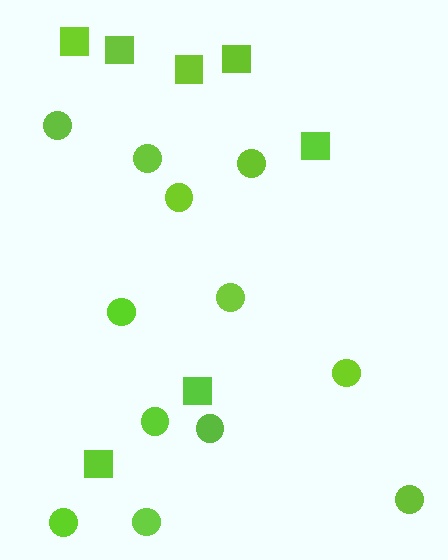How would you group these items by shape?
There are 2 groups: one group of circles (12) and one group of squares (7).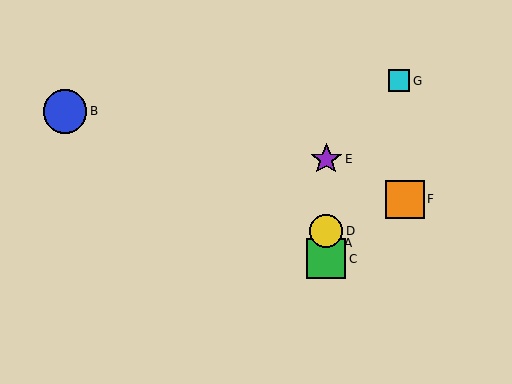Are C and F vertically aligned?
No, C is at x≈326 and F is at x≈405.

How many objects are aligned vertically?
4 objects (A, C, D, E) are aligned vertically.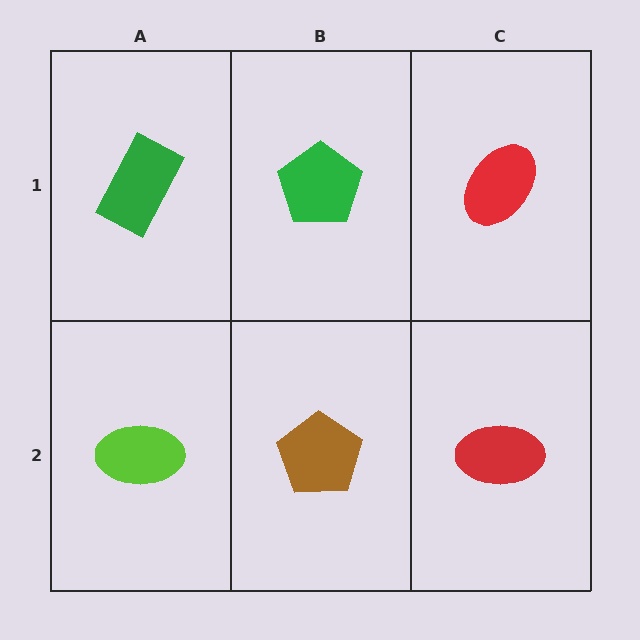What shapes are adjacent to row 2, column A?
A green rectangle (row 1, column A), a brown pentagon (row 2, column B).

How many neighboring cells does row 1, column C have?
2.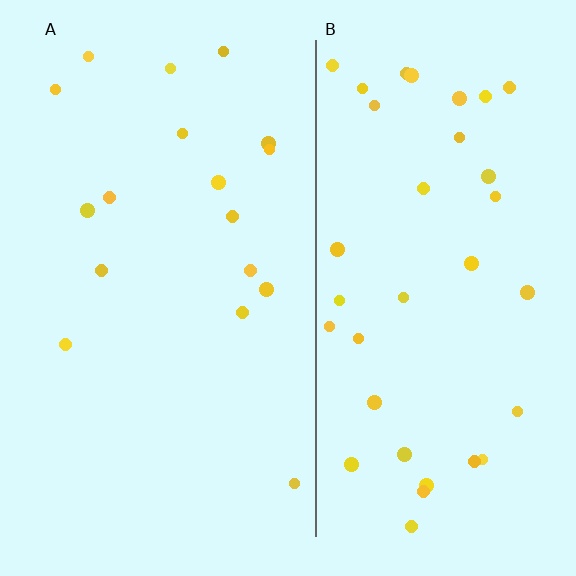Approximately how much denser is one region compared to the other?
Approximately 2.1× — region B over region A.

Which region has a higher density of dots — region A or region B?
B (the right).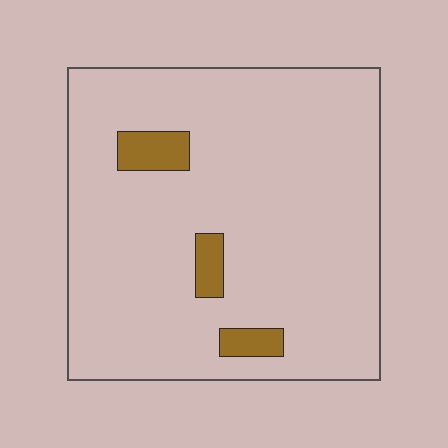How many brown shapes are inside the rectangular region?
3.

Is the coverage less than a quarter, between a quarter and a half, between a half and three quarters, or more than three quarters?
Less than a quarter.